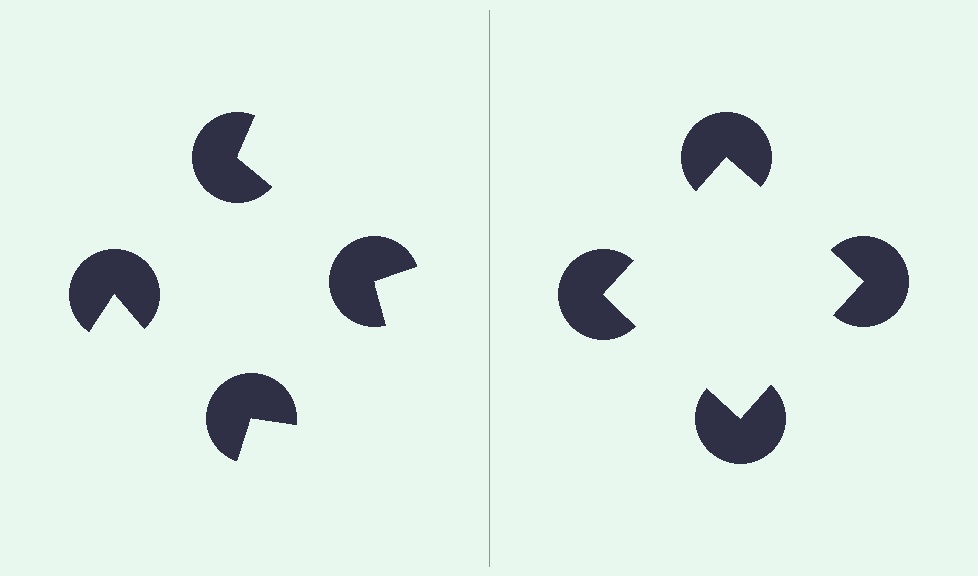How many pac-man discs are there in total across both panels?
8 — 4 on each side.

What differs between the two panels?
The pac-man discs are positioned identically on both sides; only the wedge orientations differ. On the right they align to a square; on the left they are misaligned.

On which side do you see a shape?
An illusory square appears on the right side. On the left side the wedge cuts are rotated, so no coherent shape forms.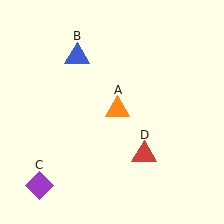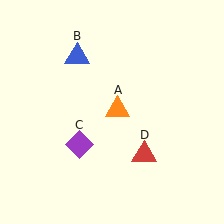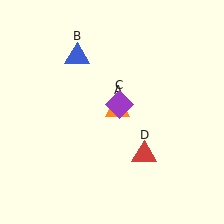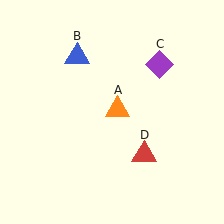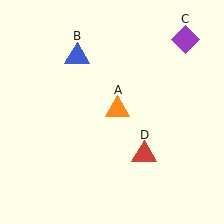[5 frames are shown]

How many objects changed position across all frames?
1 object changed position: purple diamond (object C).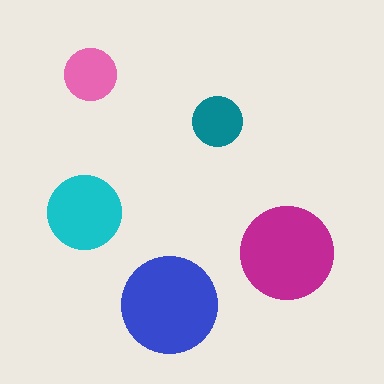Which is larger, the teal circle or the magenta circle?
The magenta one.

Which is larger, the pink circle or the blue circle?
The blue one.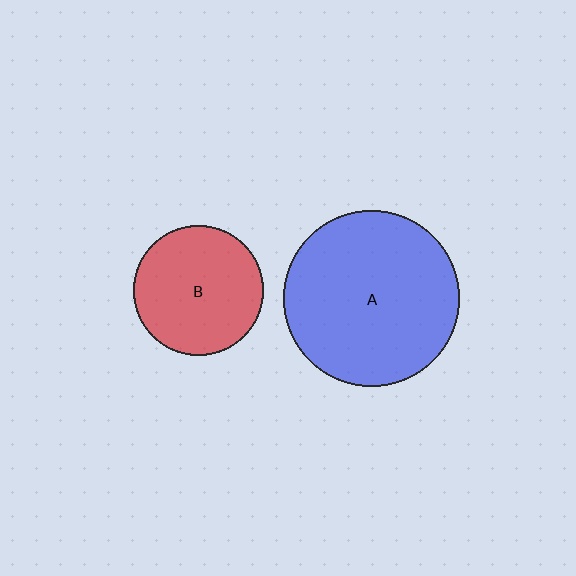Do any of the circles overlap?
No, none of the circles overlap.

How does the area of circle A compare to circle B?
Approximately 1.9 times.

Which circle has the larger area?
Circle A (blue).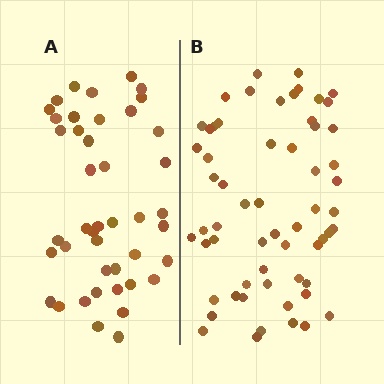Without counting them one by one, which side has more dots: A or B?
Region B (the right region) has more dots.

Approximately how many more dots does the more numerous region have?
Region B has approximately 15 more dots than region A.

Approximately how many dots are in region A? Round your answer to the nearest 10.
About 40 dots. (The exact count is 43, which rounds to 40.)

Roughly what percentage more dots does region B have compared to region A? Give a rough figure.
About 40% more.